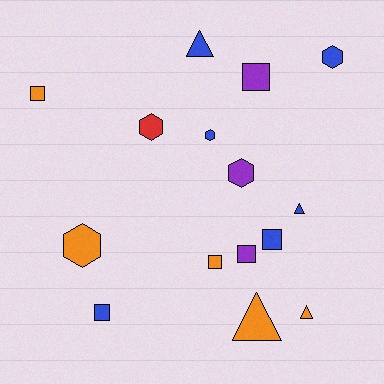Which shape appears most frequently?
Square, with 6 objects.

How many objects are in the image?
There are 15 objects.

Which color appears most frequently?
Blue, with 6 objects.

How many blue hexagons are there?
There are 2 blue hexagons.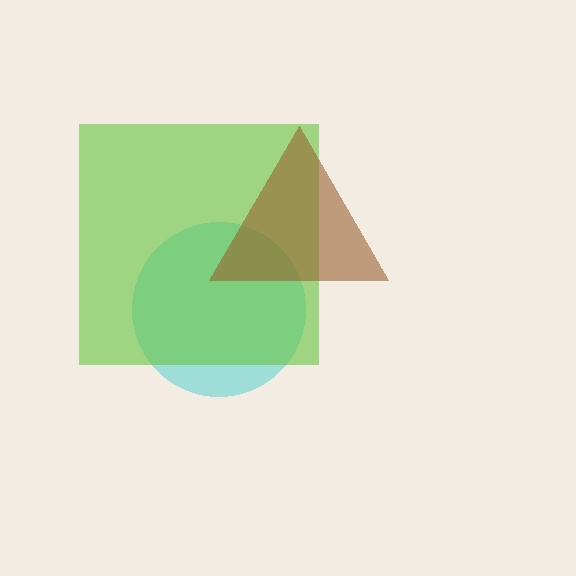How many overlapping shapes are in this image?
There are 3 overlapping shapes in the image.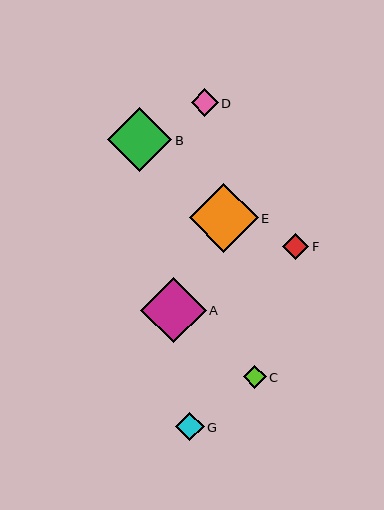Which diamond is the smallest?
Diamond C is the smallest with a size of approximately 22 pixels.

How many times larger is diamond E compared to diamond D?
Diamond E is approximately 2.5 times the size of diamond D.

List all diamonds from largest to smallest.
From largest to smallest: E, A, B, G, D, F, C.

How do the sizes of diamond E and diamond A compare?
Diamond E and diamond A are approximately the same size.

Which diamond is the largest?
Diamond E is the largest with a size of approximately 69 pixels.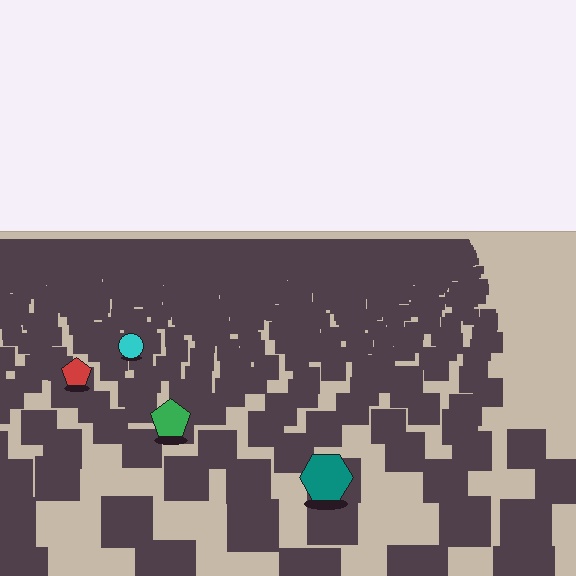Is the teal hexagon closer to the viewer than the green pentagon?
Yes. The teal hexagon is closer — you can tell from the texture gradient: the ground texture is coarser near it.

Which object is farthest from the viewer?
The cyan circle is farthest from the viewer. It appears smaller and the ground texture around it is denser.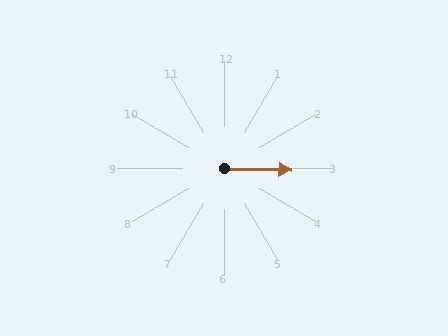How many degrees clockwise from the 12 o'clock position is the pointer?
Approximately 92 degrees.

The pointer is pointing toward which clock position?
Roughly 3 o'clock.